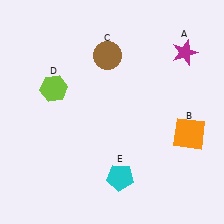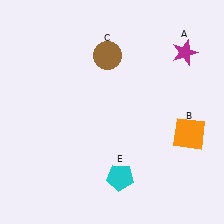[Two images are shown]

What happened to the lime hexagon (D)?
The lime hexagon (D) was removed in Image 2. It was in the top-left area of Image 1.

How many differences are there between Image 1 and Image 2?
There is 1 difference between the two images.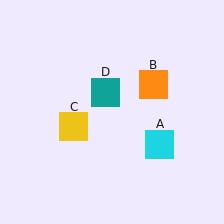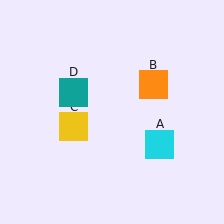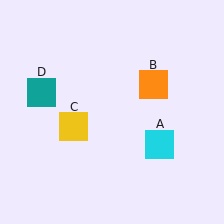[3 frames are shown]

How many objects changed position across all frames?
1 object changed position: teal square (object D).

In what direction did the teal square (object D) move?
The teal square (object D) moved left.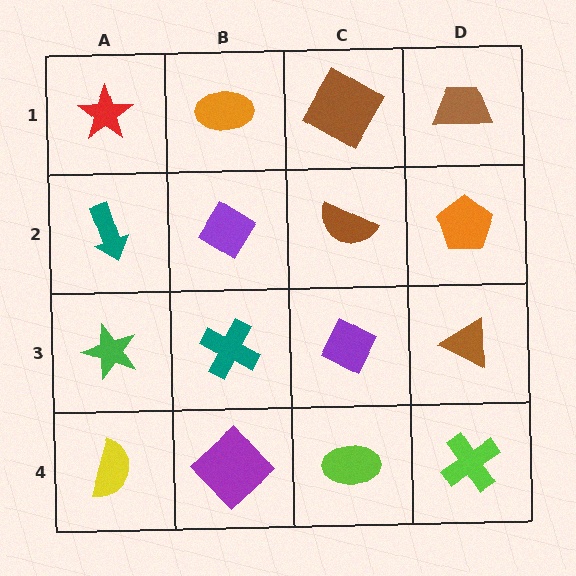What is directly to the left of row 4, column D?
A lime ellipse.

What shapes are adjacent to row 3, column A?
A teal arrow (row 2, column A), a yellow semicircle (row 4, column A), a teal cross (row 3, column B).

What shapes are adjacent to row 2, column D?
A brown trapezoid (row 1, column D), a brown triangle (row 3, column D), a brown semicircle (row 2, column C).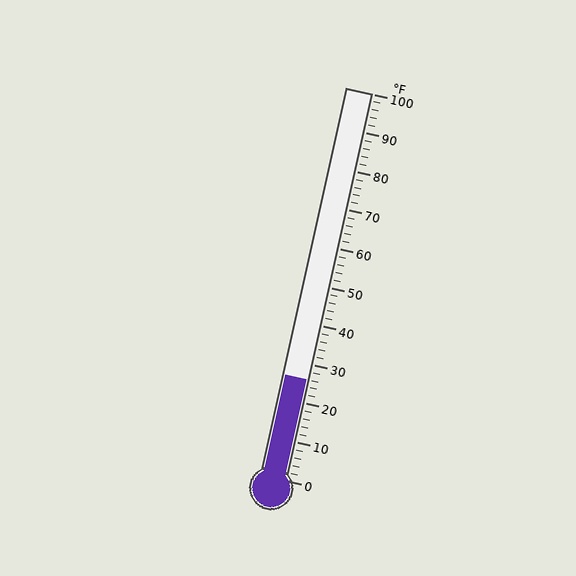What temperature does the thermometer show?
The thermometer shows approximately 26°F.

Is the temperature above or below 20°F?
The temperature is above 20°F.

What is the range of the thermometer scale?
The thermometer scale ranges from 0°F to 100°F.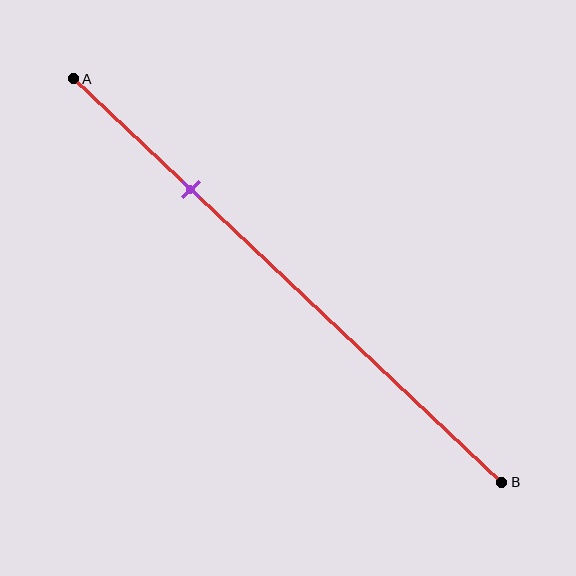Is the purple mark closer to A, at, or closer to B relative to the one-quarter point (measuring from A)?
The purple mark is approximately at the one-quarter point of segment AB.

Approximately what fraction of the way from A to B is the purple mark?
The purple mark is approximately 25% of the way from A to B.